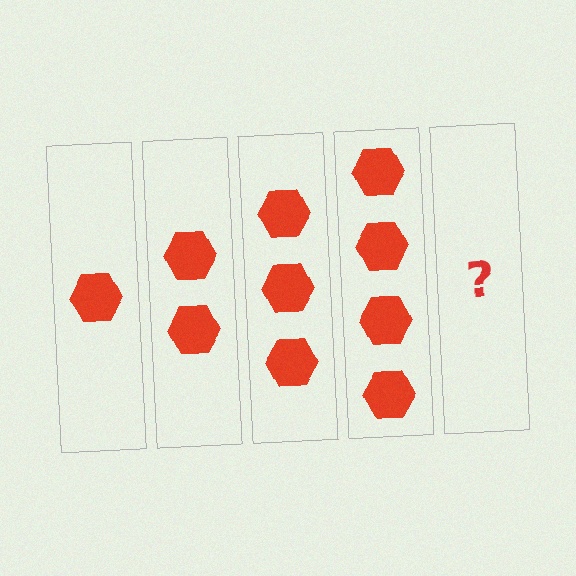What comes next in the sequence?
The next element should be 5 hexagons.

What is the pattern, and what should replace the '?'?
The pattern is that each step adds one more hexagon. The '?' should be 5 hexagons.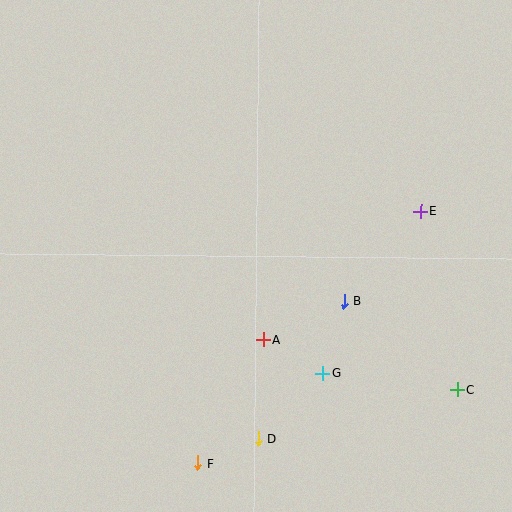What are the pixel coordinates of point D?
Point D is at (258, 439).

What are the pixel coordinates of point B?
Point B is at (344, 301).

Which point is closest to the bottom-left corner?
Point F is closest to the bottom-left corner.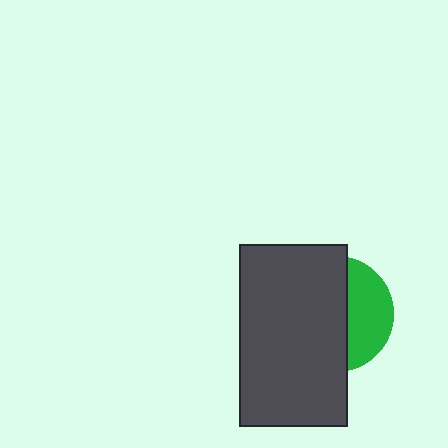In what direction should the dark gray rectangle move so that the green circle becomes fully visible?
The dark gray rectangle should move left. That is the shortest direction to clear the overlap and leave the green circle fully visible.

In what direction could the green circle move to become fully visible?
The green circle could move right. That would shift it out from behind the dark gray rectangle entirely.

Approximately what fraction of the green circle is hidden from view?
Roughly 62% of the green circle is hidden behind the dark gray rectangle.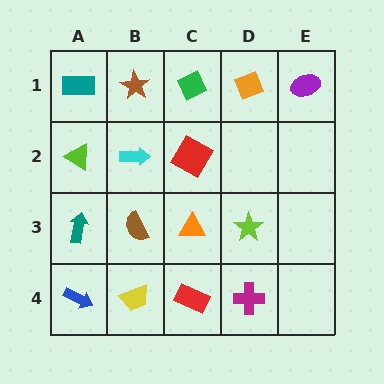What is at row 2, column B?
A cyan arrow.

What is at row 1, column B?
A brown star.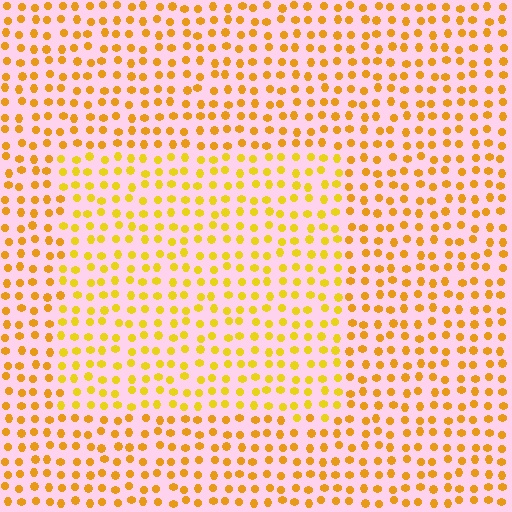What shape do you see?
I see a rectangle.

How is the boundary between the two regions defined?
The boundary is defined purely by a slight shift in hue (about 17 degrees). Spacing, size, and orientation are identical on both sides.